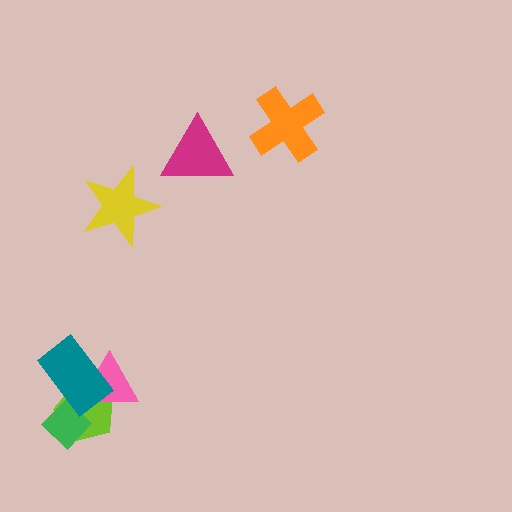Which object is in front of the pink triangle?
The teal rectangle is in front of the pink triangle.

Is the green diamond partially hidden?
Yes, it is partially covered by another shape.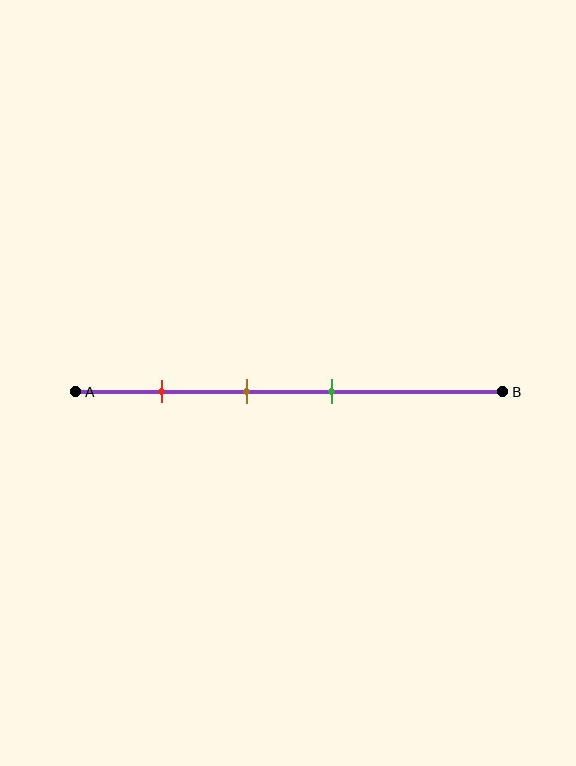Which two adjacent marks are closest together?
The brown and green marks are the closest adjacent pair.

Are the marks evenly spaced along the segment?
Yes, the marks are approximately evenly spaced.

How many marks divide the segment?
There are 3 marks dividing the segment.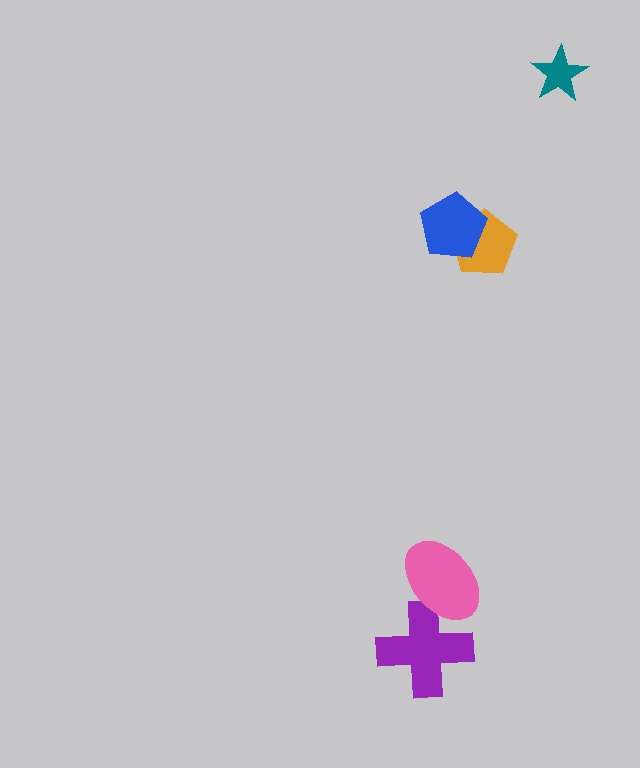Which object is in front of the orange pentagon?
The blue pentagon is in front of the orange pentagon.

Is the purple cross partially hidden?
Yes, it is partially covered by another shape.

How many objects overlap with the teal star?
0 objects overlap with the teal star.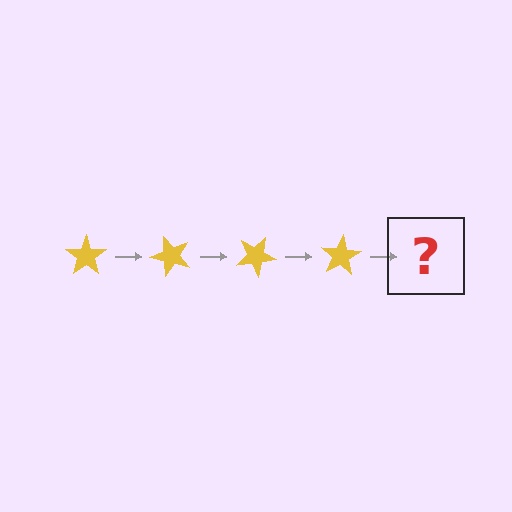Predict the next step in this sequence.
The next step is a yellow star rotated 200 degrees.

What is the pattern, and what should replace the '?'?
The pattern is that the star rotates 50 degrees each step. The '?' should be a yellow star rotated 200 degrees.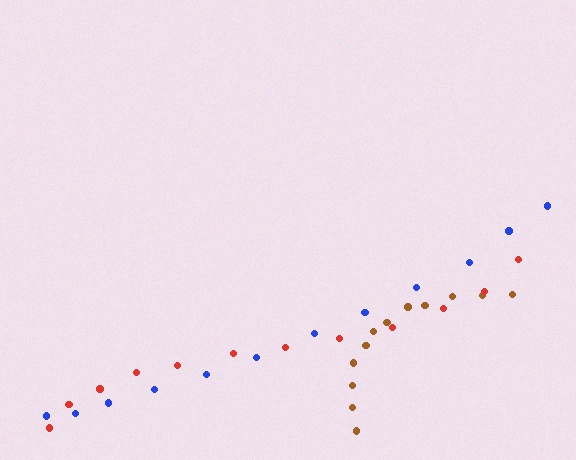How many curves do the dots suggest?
There are 3 distinct paths.